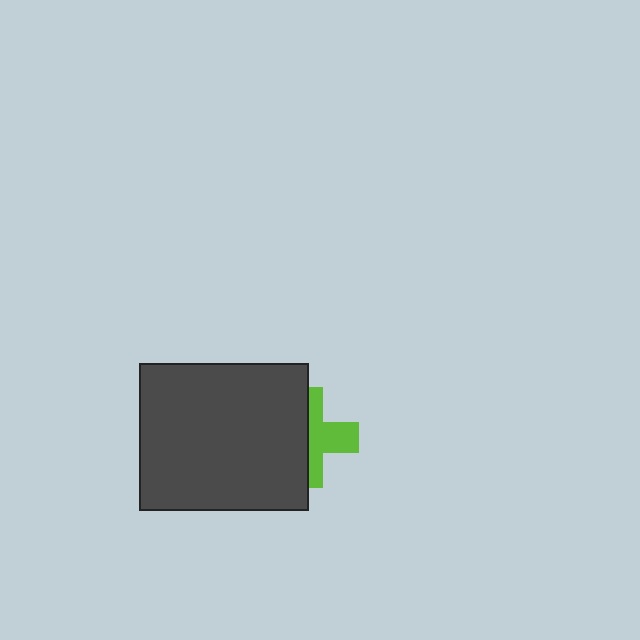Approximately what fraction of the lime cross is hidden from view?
Roughly 53% of the lime cross is hidden behind the dark gray rectangle.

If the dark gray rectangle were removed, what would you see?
You would see the complete lime cross.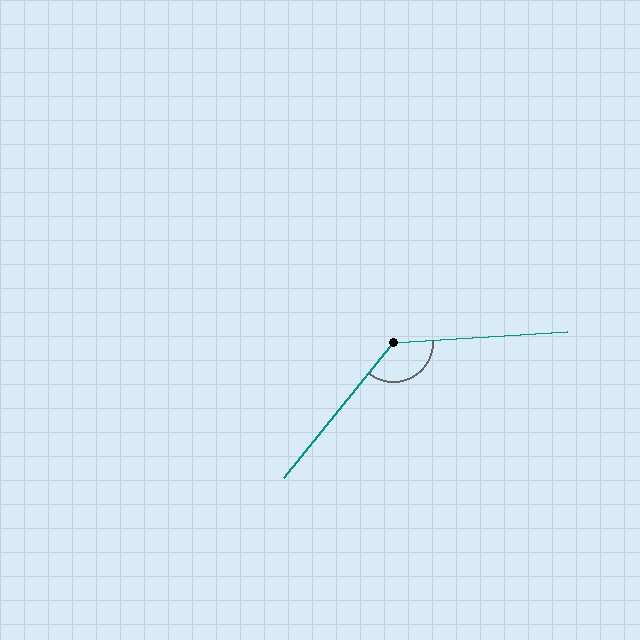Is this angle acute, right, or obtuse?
It is obtuse.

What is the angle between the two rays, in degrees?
Approximately 133 degrees.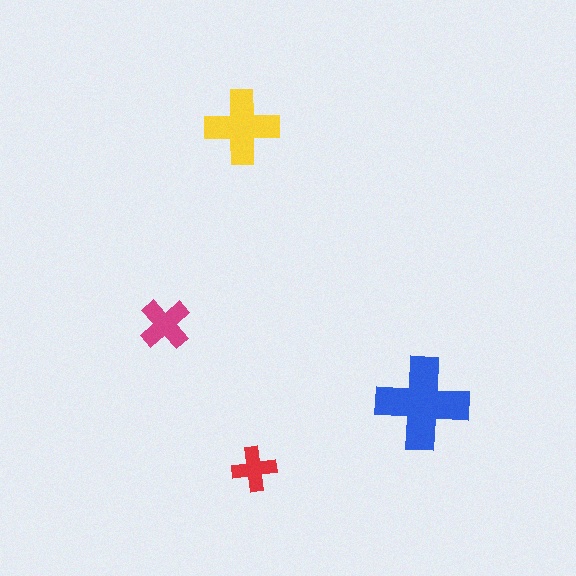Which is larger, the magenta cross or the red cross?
The magenta one.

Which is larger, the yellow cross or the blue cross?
The blue one.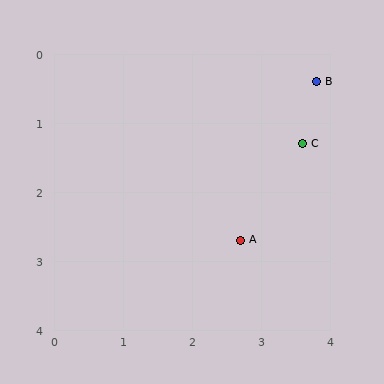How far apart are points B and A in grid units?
Points B and A are about 2.5 grid units apart.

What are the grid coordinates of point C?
Point C is at approximately (3.6, 1.3).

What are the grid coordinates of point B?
Point B is at approximately (3.8, 0.4).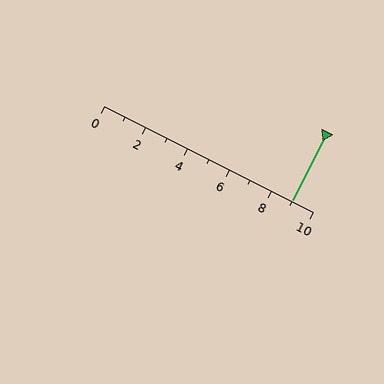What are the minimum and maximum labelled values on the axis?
The axis runs from 0 to 10.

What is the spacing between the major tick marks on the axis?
The major ticks are spaced 2 apart.